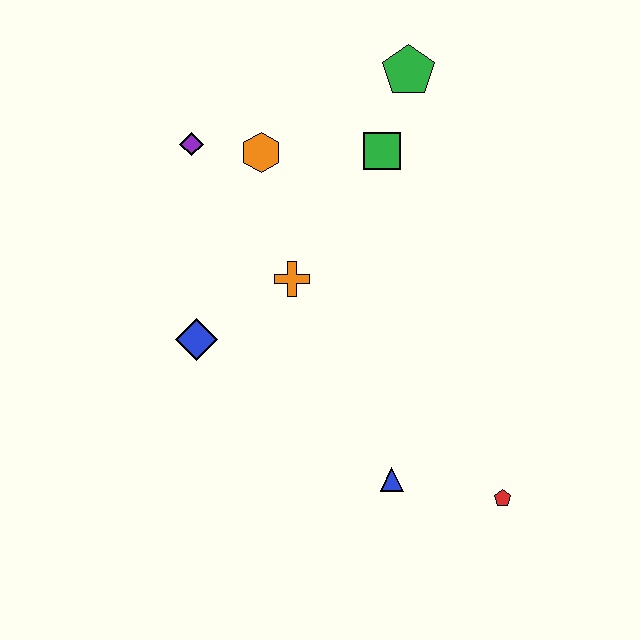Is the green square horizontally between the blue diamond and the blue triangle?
Yes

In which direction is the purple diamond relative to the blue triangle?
The purple diamond is above the blue triangle.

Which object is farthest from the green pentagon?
The red pentagon is farthest from the green pentagon.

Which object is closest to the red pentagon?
The blue triangle is closest to the red pentagon.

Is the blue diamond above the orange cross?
No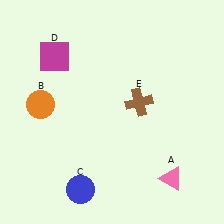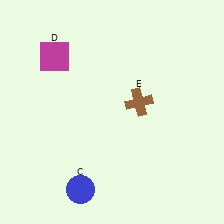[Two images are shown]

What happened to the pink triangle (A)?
The pink triangle (A) was removed in Image 2. It was in the bottom-right area of Image 1.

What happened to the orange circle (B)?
The orange circle (B) was removed in Image 2. It was in the top-left area of Image 1.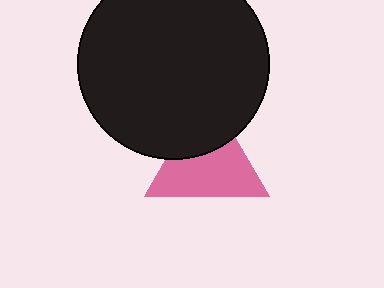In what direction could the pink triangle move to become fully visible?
The pink triangle could move down. That would shift it out from behind the black circle entirely.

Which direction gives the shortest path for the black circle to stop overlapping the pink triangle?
Moving up gives the shortest separation.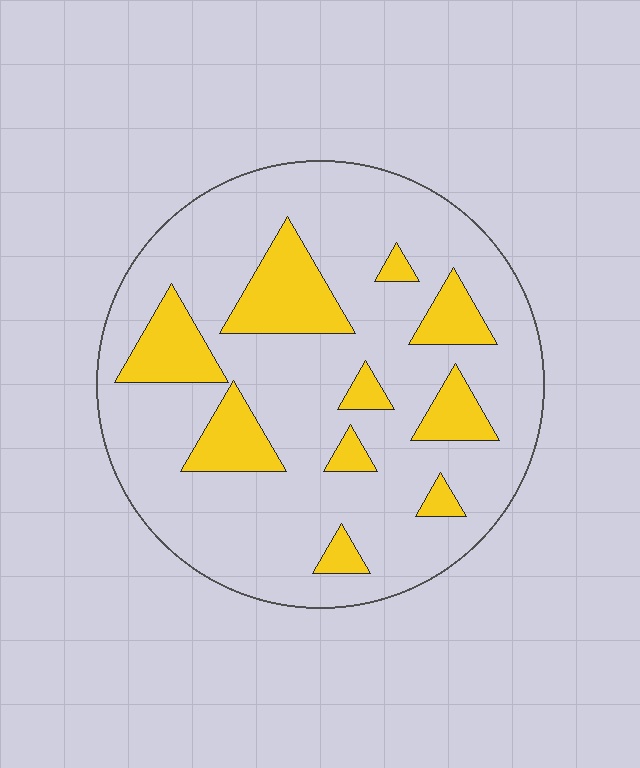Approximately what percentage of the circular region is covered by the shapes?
Approximately 20%.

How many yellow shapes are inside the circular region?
10.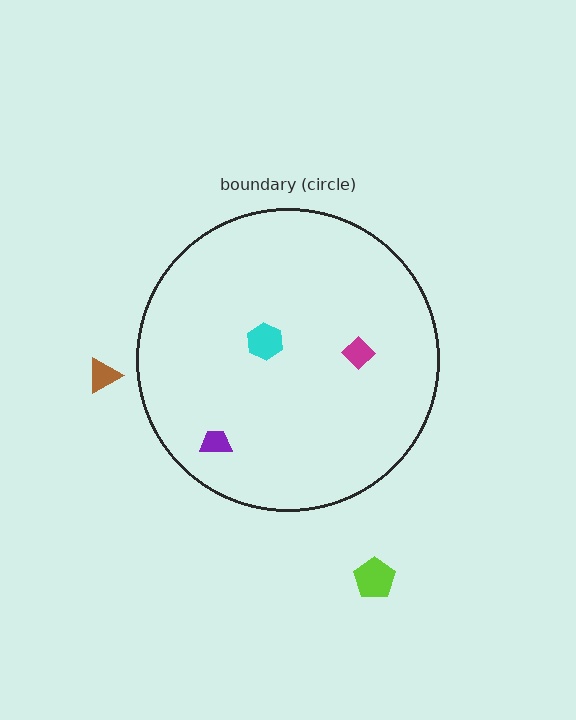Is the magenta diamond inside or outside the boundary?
Inside.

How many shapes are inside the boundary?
3 inside, 2 outside.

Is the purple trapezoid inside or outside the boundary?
Inside.